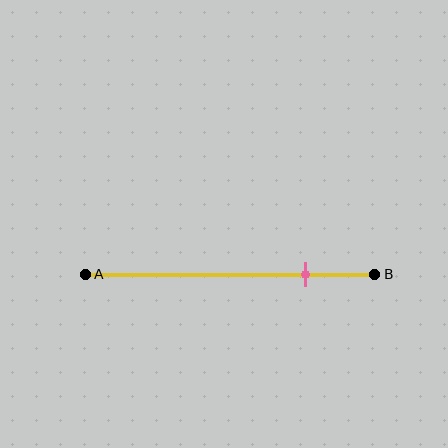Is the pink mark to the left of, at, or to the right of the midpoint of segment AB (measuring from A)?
The pink mark is to the right of the midpoint of segment AB.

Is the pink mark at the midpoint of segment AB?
No, the mark is at about 75% from A, not at the 50% midpoint.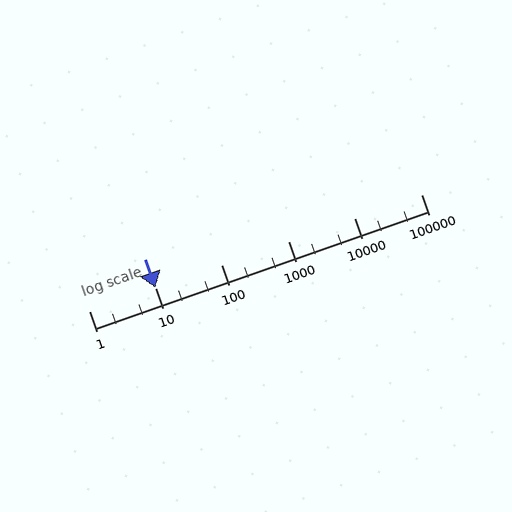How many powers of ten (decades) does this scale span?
The scale spans 5 decades, from 1 to 100000.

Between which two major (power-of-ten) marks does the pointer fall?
The pointer is between 10 and 100.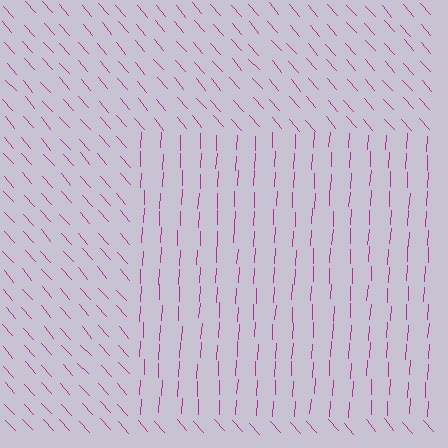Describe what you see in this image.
The image is filled with small magenta line segments. A rectangle region in the image has lines oriented differently from the surrounding lines, creating a visible texture boundary.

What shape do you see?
I see a rectangle.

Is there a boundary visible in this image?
Yes, there is a texture boundary formed by a change in line orientation.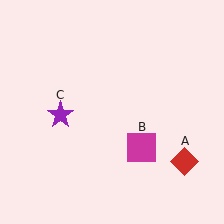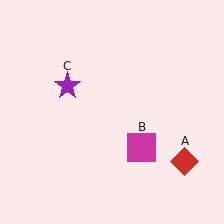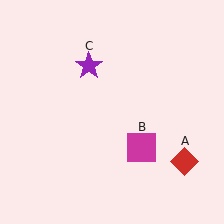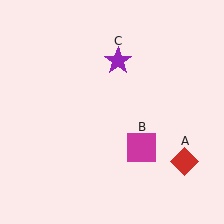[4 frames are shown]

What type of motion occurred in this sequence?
The purple star (object C) rotated clockwise around the center of the scene.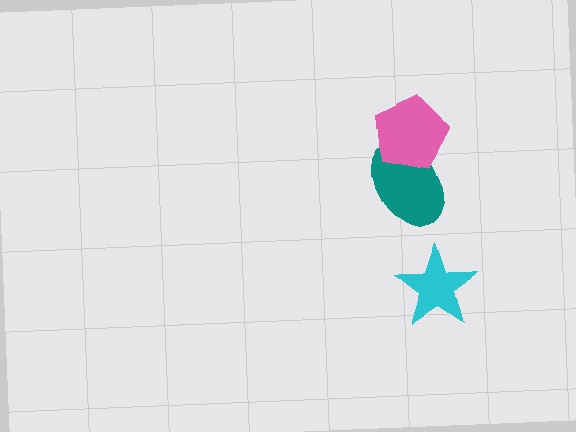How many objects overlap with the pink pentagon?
1 object overlaps with the pink pentagon.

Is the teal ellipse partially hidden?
Yes, it is partially covered by another shape.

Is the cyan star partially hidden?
No, no other shape covers it.